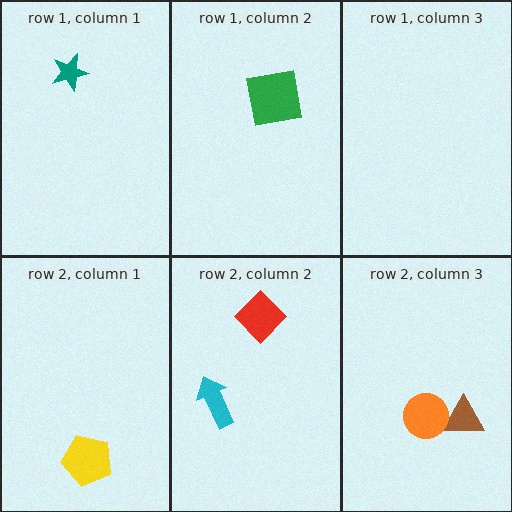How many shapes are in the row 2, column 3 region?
2.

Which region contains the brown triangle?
The row 2, column 3 region.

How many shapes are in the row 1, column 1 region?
1.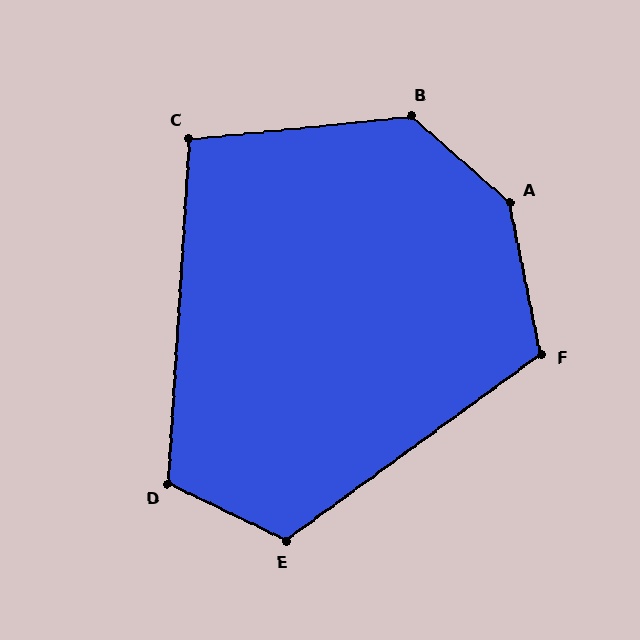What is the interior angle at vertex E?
Approximately 118 degrees (obtuse).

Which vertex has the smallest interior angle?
C, at approximately 99 degrees.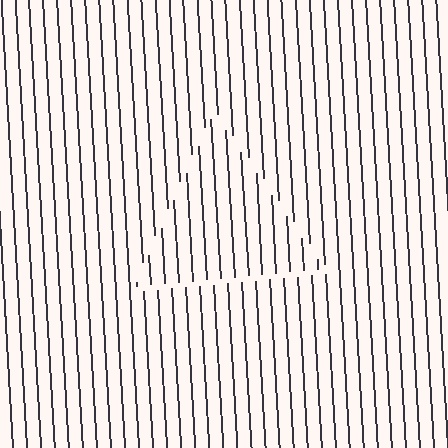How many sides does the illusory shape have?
3 sides — the line-ends trace a triangle.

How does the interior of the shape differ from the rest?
The interior of the shape contains the same grating, shifted by half a period — the contour is defined by the phase discontinuity where line-ends from the inner and outer gratings abut.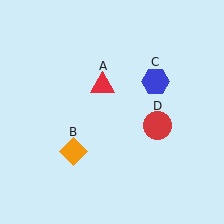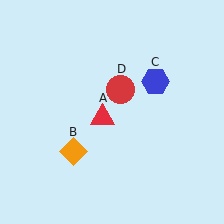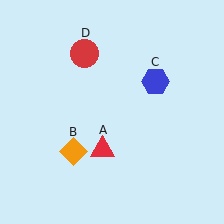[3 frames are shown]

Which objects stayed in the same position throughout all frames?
Orange diamond (object B) and blue hexagon (object C) remained stationary.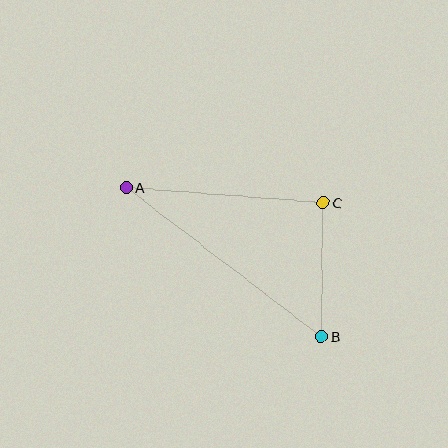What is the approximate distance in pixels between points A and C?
The distance between A and C is approximately 198 pixels.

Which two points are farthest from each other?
Points A and B are farthest from each other.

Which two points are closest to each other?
Points B and C are closest to each other.